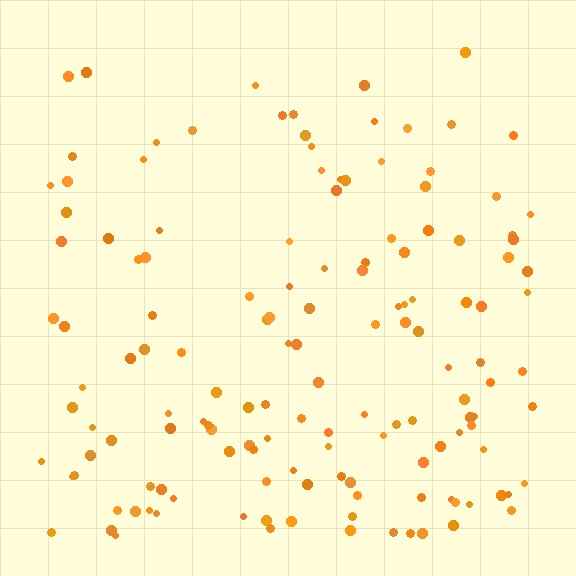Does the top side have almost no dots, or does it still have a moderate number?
Still a moderate number, just noticeably fewer than the bottom.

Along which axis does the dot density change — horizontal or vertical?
Vertical.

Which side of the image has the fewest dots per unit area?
The top.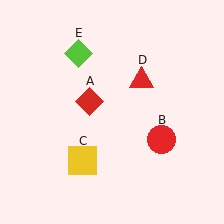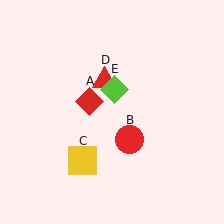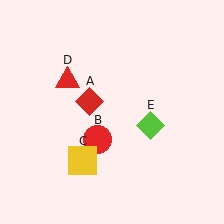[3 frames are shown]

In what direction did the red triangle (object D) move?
The red triangle (object D) moved left.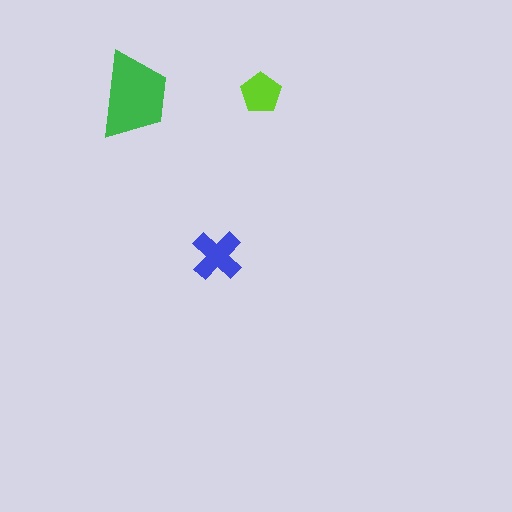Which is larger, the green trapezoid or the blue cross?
The green trapezoid.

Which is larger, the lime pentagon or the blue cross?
The blue cross.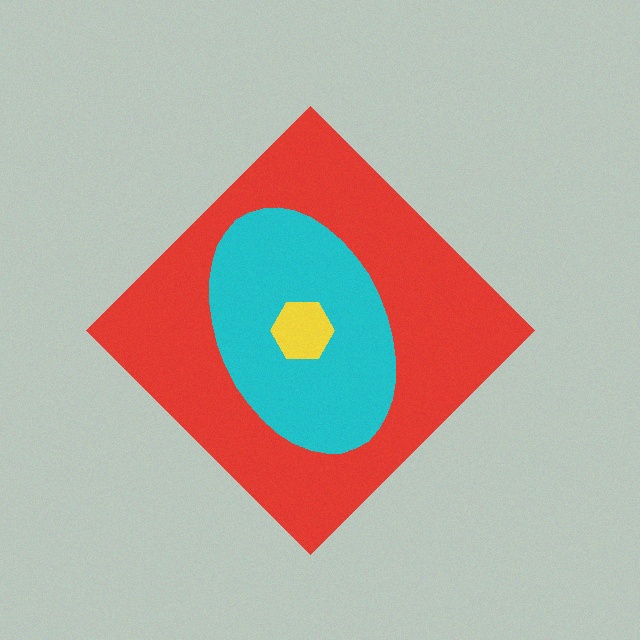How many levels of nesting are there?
3.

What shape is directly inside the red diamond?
The cyan ellipse.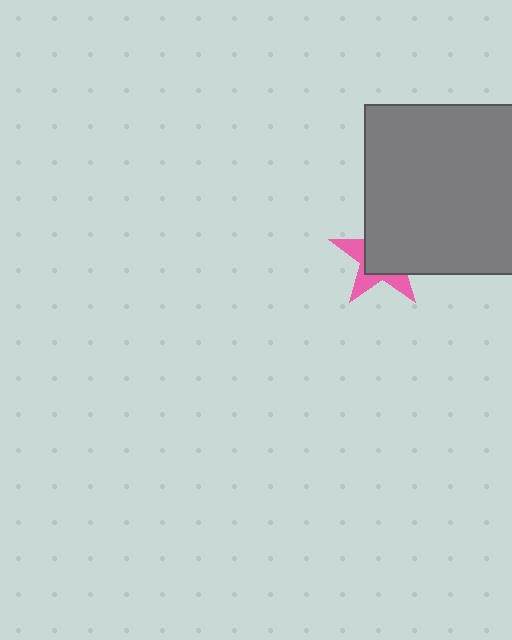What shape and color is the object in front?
The object in front is a gray square.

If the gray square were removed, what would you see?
You would see the complete pink star.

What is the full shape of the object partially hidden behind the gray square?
The partially hidden object is a pink star.